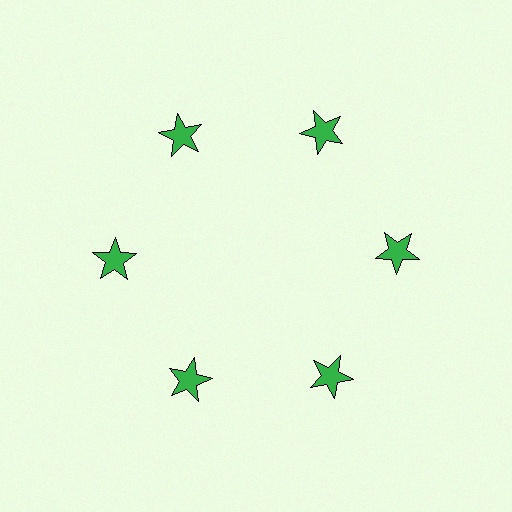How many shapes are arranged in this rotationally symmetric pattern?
There are 6 shapes, arranged in 6 groups of 1.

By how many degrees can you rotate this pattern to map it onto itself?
The pattern maps onto itself every 60 degrees of rotation.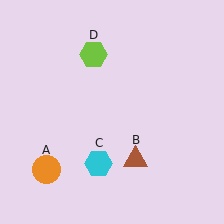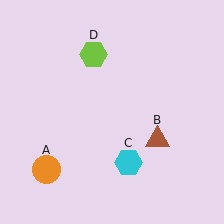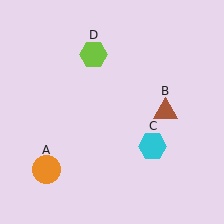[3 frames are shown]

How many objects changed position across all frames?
2 objects changed position: brown triangle (object B), cyan hexagon (object C).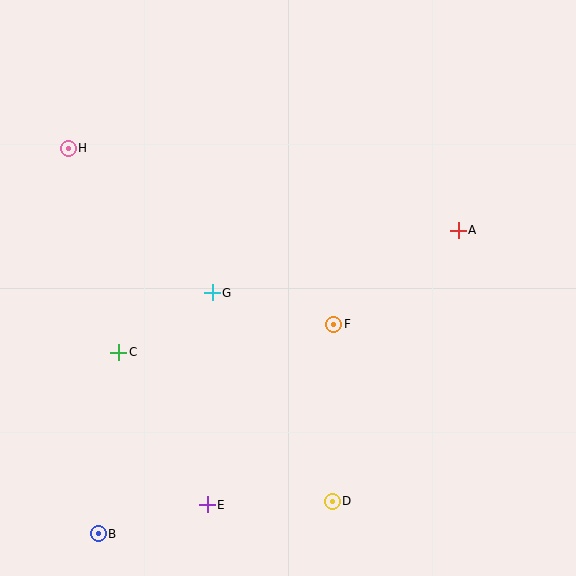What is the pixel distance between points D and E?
The distance between D and E is 125 pixels.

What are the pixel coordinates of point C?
Point C is at (119, 352).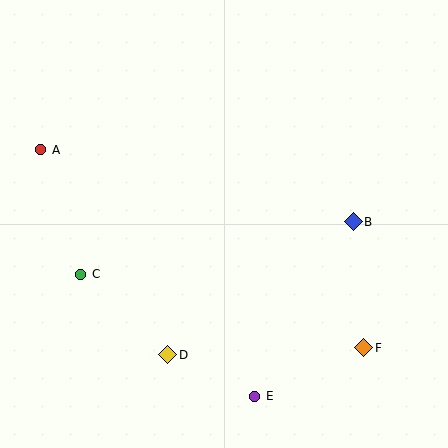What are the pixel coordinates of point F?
Point F is at (364, 348).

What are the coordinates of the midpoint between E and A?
The midpoint between E and A is at (148, 273).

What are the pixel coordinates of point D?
Point D is at (168, 355).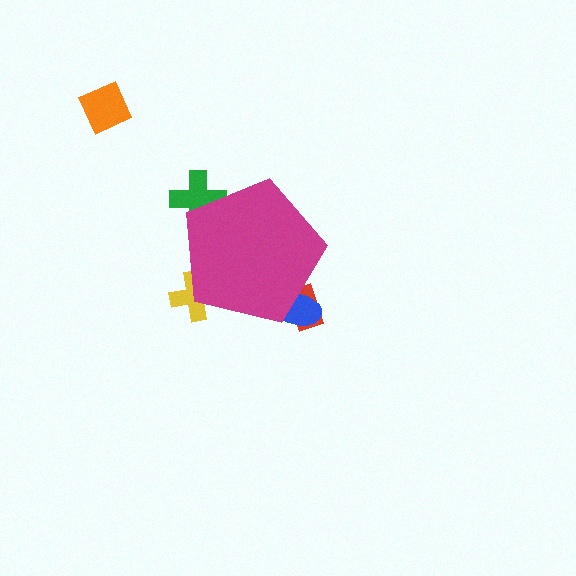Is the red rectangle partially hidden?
Yes, the red rectangle is partially hidden behind the magenta pentagon.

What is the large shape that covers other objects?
A magenta pentagon.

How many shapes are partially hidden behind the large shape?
4 shapes are partially hidden.